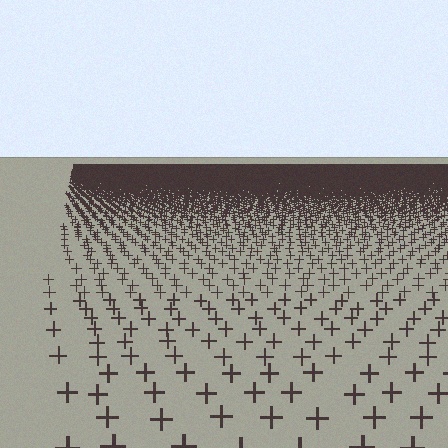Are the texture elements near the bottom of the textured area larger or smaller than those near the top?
Larger. Near the bottom, elements are closer to the viewer and appear at a bigger on-screen size.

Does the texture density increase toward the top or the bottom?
Density increases toward the top.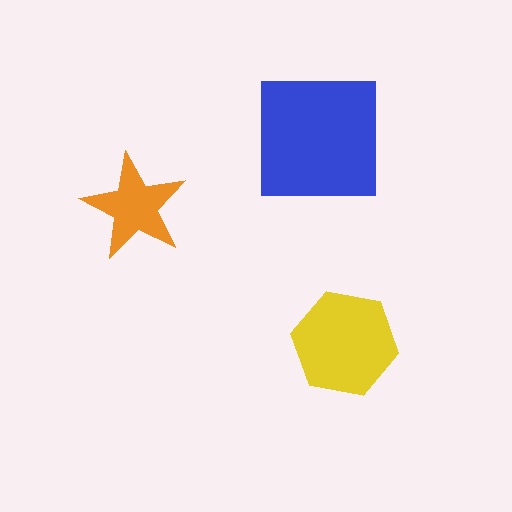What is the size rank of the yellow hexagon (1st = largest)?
2nd.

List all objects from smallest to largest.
The orange star, the yellow hexagon, the blue square.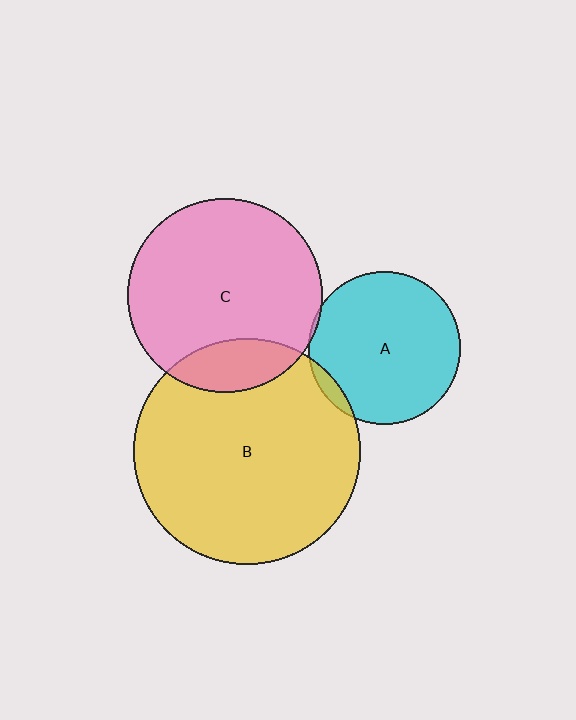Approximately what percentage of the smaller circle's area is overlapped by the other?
Approximately 15%.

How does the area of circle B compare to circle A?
Approximately 2.2 times.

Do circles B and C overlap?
Yes.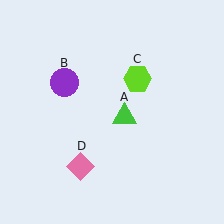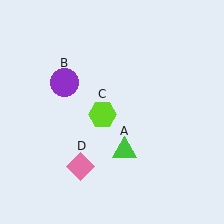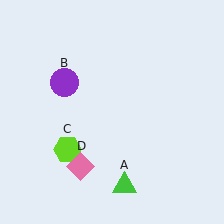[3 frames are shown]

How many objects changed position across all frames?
2 objects changed position: green triangle (object A), lime hexagon (object C).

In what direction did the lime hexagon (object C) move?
The lime hexagon (object C) moved down and to the left.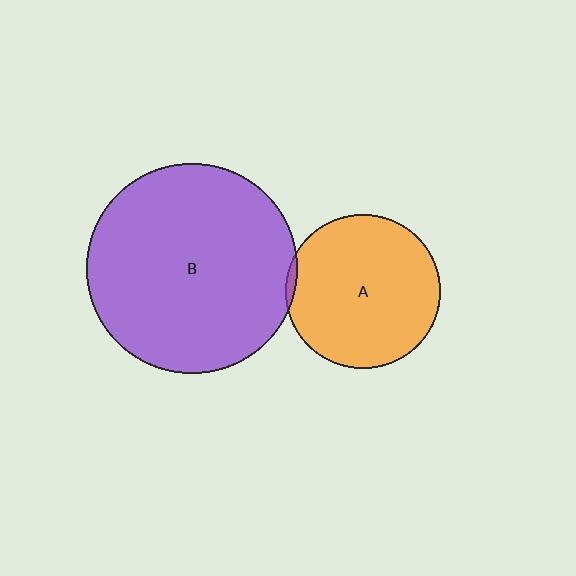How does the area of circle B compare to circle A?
Approximately 1.8 times.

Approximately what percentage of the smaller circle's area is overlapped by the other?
Approximately 5%.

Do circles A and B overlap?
Yes.